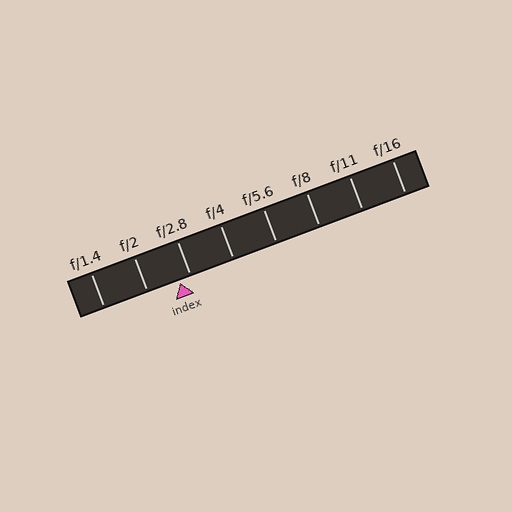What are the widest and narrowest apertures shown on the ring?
The widest aperture shown is f/1.4 and the narrowest is f/16.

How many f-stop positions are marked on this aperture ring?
There are 8 f-stop positions marked.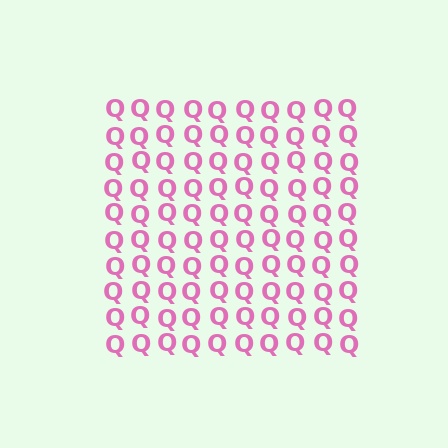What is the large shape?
The large shape is a square.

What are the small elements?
The small elements are letter Q's.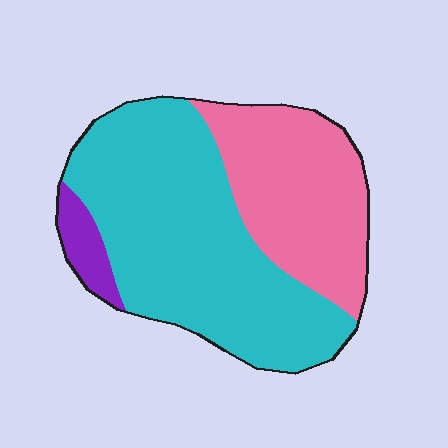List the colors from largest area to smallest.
From largest to smallest: cyan, pink, purple.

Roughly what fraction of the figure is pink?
Pink takes up between a third and a half of the figure.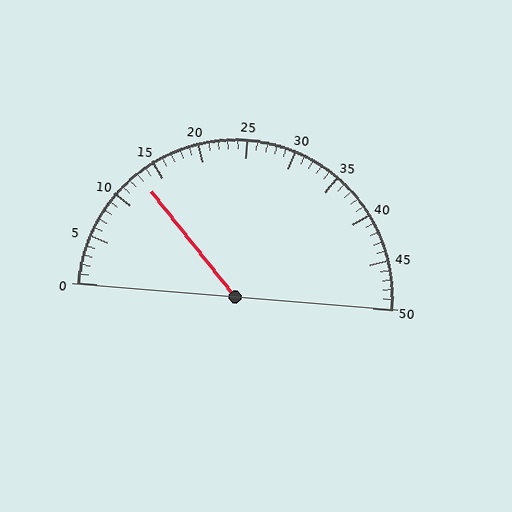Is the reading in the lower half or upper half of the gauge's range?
The reading is in the lower half of the range (0 to 50).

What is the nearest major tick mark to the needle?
The nearest major tick mark is 15.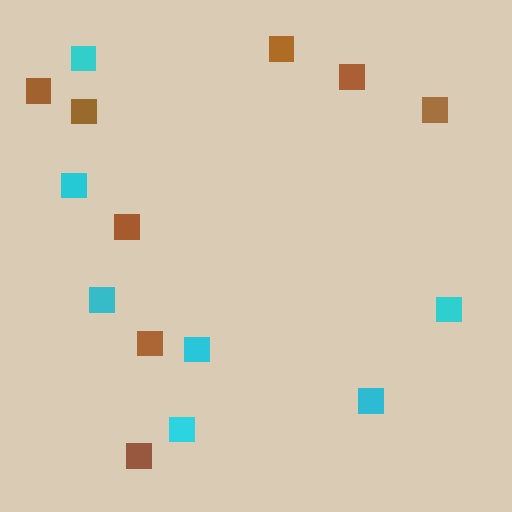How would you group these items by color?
There are 2 groups: one group of brown squares (8) and one group of cyan squares (7).